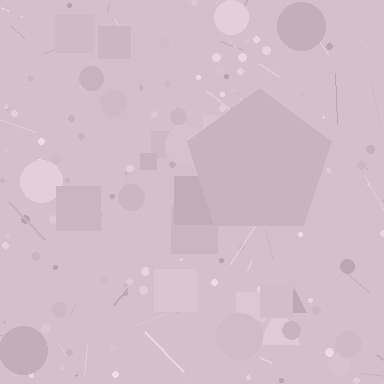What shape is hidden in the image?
A pentagon is hidden in the image.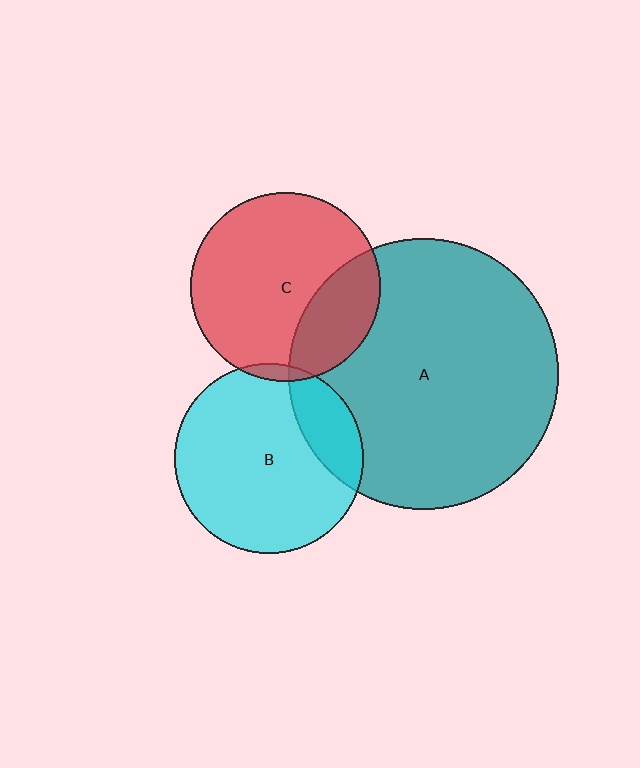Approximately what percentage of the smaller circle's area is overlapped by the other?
Approximately 5%.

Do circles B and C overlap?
Yes.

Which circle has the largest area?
Circle A (teal).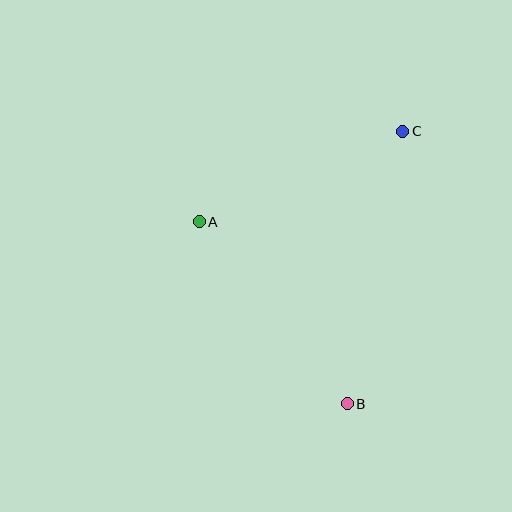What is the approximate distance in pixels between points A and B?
The distance between A and B is approximately 235 pixels.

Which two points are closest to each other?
Points A and C are closest to each other.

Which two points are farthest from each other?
Points B and C are farthest from each other.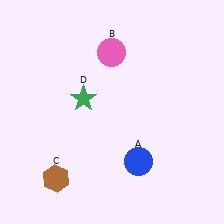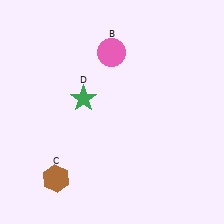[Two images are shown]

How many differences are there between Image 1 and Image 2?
There is 1 difference between the two images.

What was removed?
The blue circle (A) was removed in Image 2.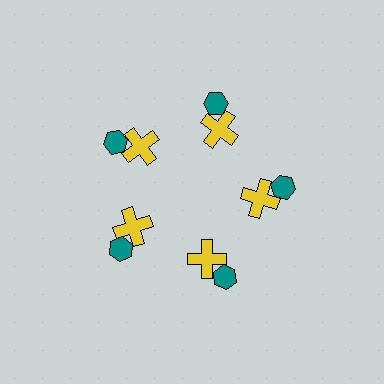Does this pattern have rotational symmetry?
Yes, this pattern has 5-fold rotational symmetry. It looks the same after rotating 72 degrees around the center.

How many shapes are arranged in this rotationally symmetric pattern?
There are 10 shapes, arranged in 5 groups of 2.